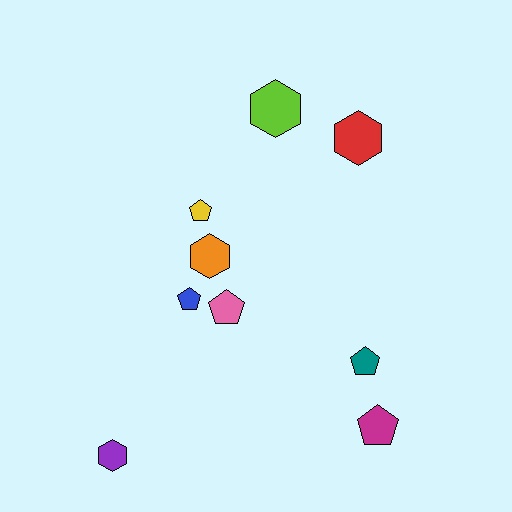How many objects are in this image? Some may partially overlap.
There are 9 objects.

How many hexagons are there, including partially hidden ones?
There are 4 hexagons.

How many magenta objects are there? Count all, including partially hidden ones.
There is 1 magenta object.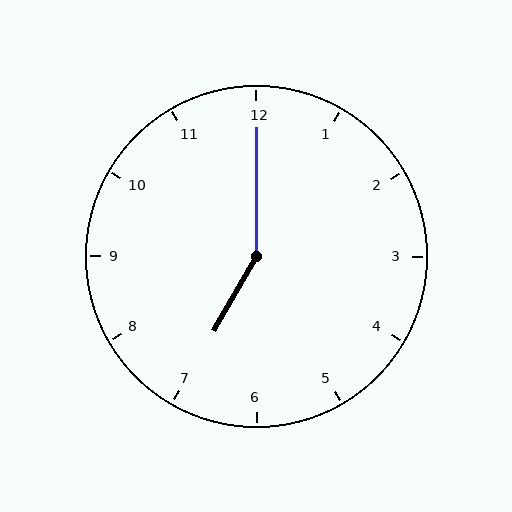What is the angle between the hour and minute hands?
Approximately 150 degrees.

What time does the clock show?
7:00.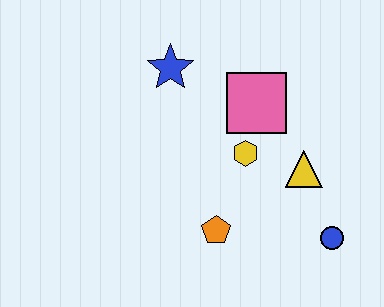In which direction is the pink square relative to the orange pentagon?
The pink square is above the orange pentagon.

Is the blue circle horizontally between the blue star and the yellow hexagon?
No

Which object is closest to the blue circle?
The yellow triangle is closest to the blue circle.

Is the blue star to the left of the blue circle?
Yes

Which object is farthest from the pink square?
The blue circle is farthest from the pink square.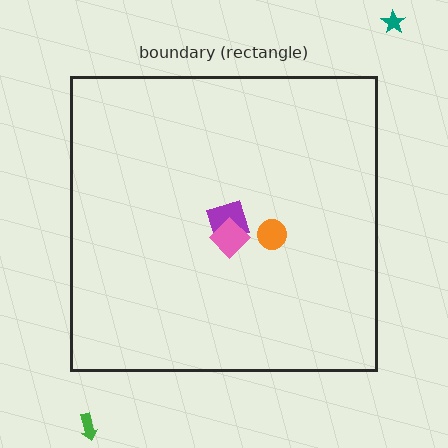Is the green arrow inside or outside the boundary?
Outside.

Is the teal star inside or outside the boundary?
Outside.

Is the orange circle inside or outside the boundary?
Inside.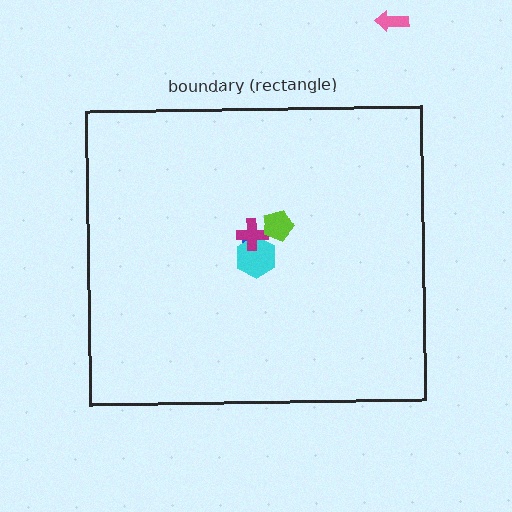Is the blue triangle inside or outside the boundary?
Inside.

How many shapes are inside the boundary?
4 inside, 1 outside.